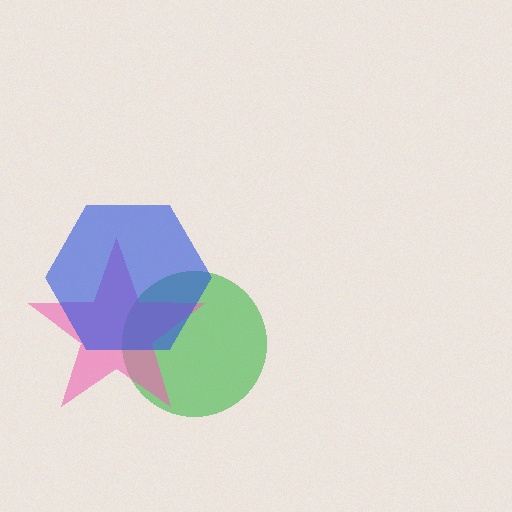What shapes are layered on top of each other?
The layered shapes are: a green circle, a pink star, a blue hexagon.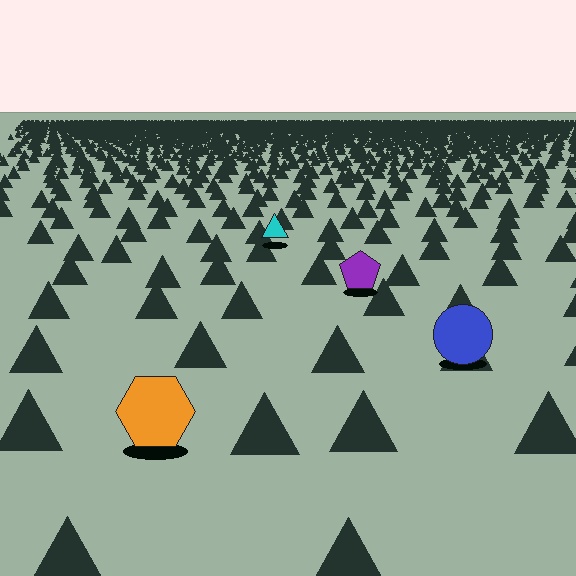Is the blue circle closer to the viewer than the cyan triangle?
Yes. The blue circle is closer — you can tell from the texture gradient: the ground texture is coarser near it.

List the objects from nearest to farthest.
From nearest to farthest: the orange hexagon, the blue circle, the purple pentagon, the cyan triangle.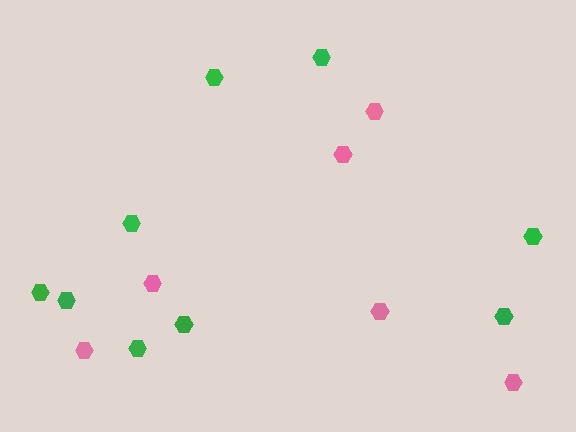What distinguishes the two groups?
There are 2 groups: one group of green hexagons (9) and one group of pink hexagons (6).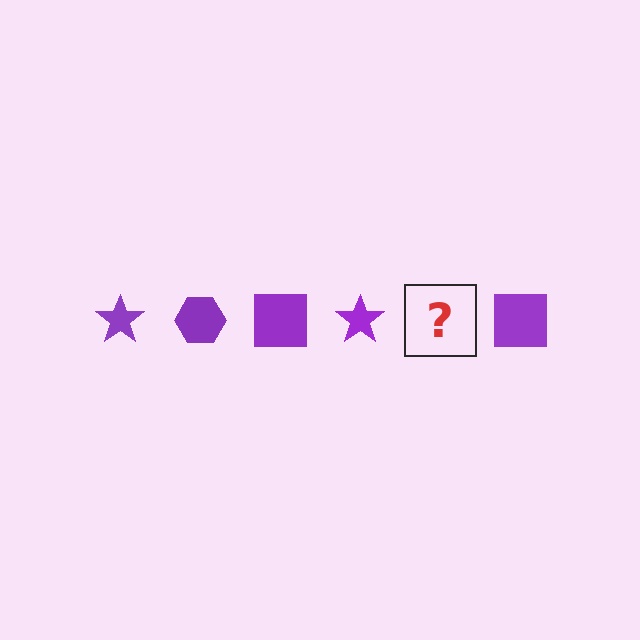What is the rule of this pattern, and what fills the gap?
The rule is that the pattern cycles through star, hexagon, square shapes in purple. The gap should be filled with a purple hexagon.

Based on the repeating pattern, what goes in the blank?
The blank should be a purple hexagon.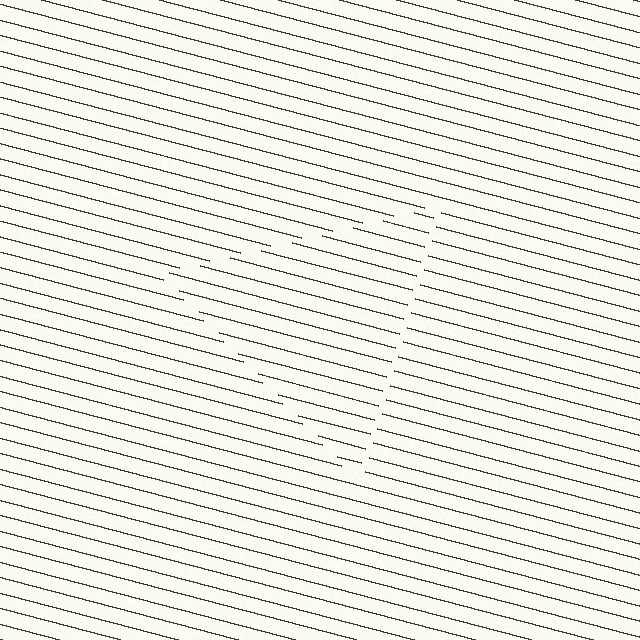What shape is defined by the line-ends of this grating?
An illusory triangle. The interior of the shape contains the same grating, shifted by half a period — the contour is defined by the phase discontinuity where line-ends from the inner and outer gratings abut.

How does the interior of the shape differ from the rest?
The interior of the shape contains the same grating, shifted by half a period — the contour is defined by the phase discontinuity where line-ends from the inner and outer gratings abut.